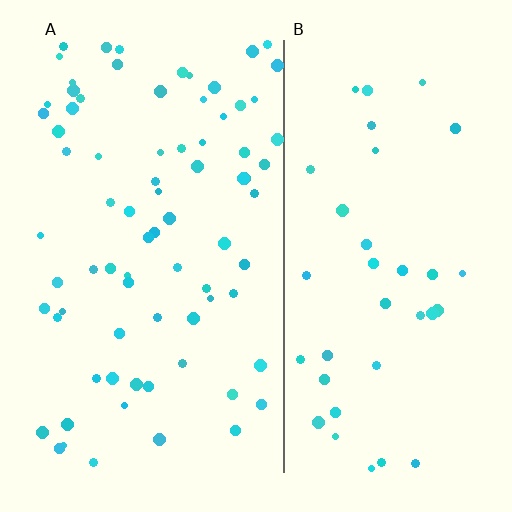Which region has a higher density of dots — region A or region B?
A (the left).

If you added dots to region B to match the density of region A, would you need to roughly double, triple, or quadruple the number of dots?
Approximately double.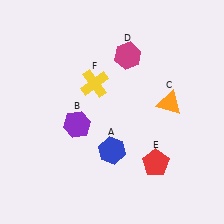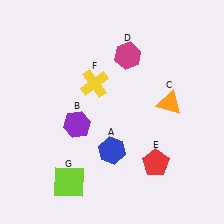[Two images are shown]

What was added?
A lime square (G) was added in Image 2.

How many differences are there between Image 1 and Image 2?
There is 1 difference between the two images.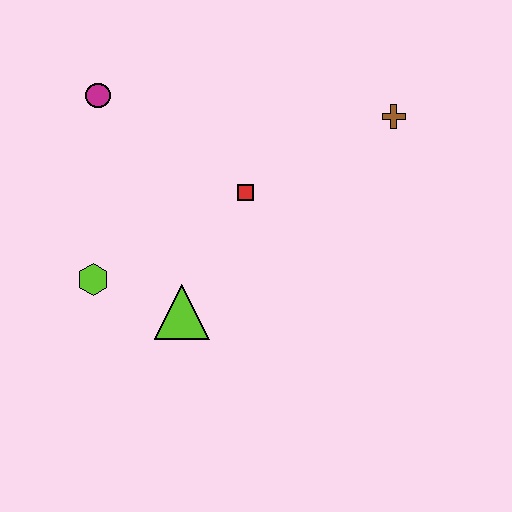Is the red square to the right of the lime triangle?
Yes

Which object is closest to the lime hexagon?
The lime triangle is closest to the lime hexagon.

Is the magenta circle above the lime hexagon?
Yes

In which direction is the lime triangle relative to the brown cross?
The lime triangle is to the left of the brown cross.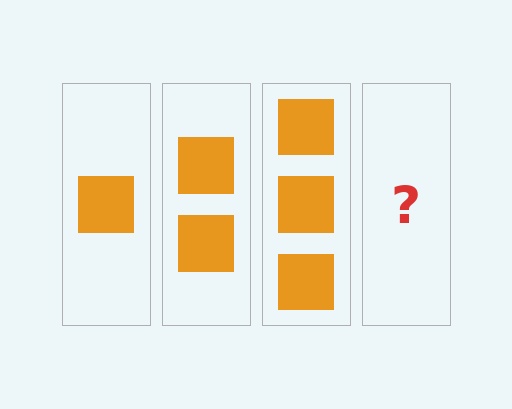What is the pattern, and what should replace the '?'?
The pattern is that each step adds one more square. The '?' should be 4 squares.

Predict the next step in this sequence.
The next step is 4 squares.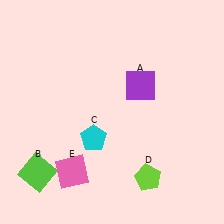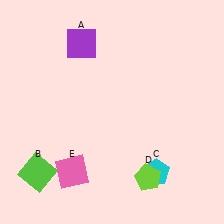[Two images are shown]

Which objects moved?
The objects that moved are: the purple square (A), the cyan pentagon (C).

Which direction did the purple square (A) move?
The purple square (A) moved left.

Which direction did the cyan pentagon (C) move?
The cyan pentagon (C) moved right.